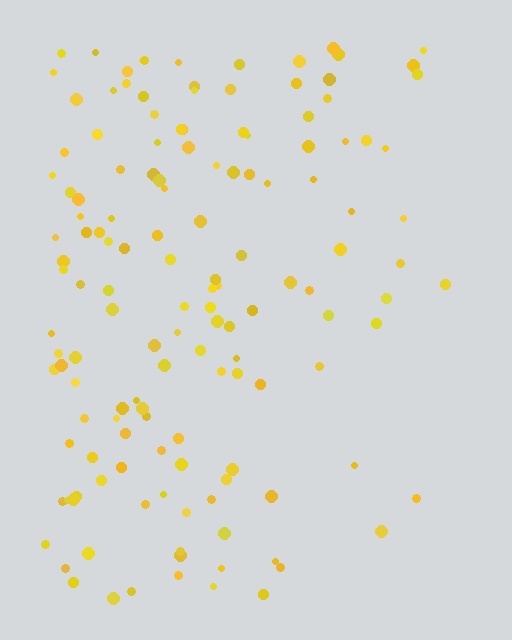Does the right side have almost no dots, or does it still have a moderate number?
Still a moderate number, just noticeably fewer than the left.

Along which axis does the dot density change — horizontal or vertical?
Horizontal.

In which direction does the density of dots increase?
From right to left, with the left side densest.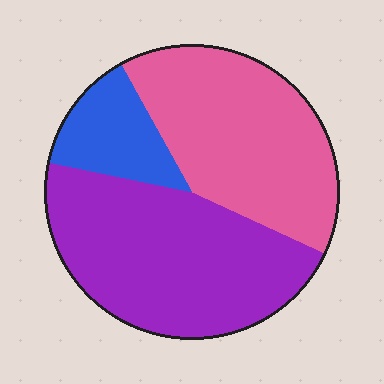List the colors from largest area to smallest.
From largest to smallest: purple, pink, blue.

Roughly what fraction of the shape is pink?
Pink covers around 40% of the shape.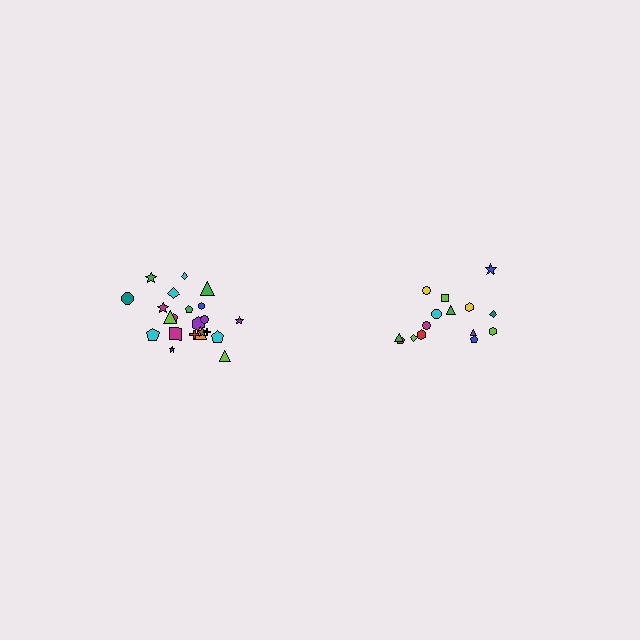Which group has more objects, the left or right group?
The left group.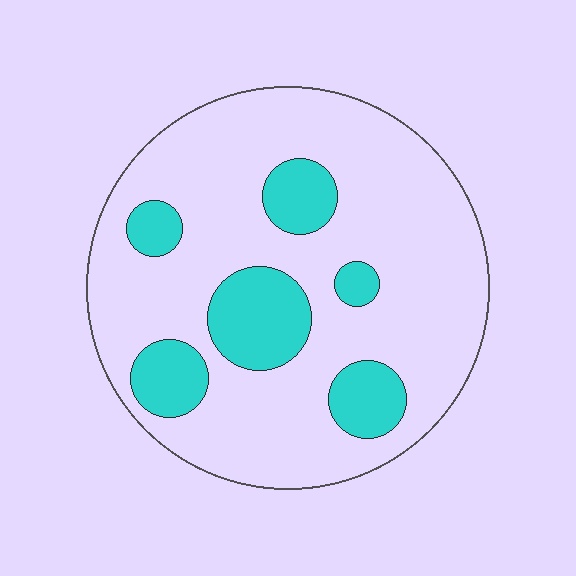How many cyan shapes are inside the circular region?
6.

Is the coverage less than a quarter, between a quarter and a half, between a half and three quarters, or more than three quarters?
Less than a quarter.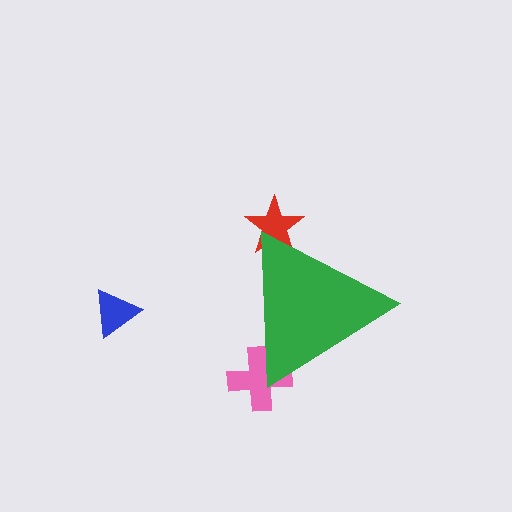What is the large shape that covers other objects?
A green triangle.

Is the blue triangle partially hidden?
No, the blue triangle is fully visible.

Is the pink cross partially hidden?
Yes, the pink cross is partially hidden behind the green triangle.